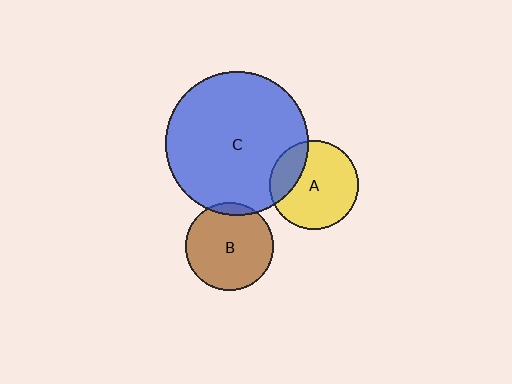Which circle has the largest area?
Circle C (blue).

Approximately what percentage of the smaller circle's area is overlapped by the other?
Approximately 25%.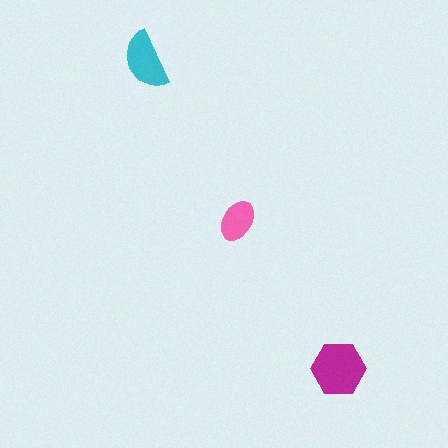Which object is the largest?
The magenta hexagon.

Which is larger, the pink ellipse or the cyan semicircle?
The cyan semicircle.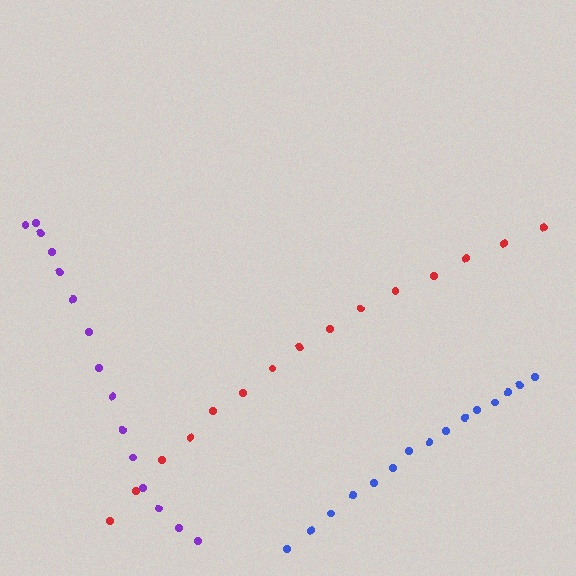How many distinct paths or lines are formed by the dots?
There are 3 distinct paths.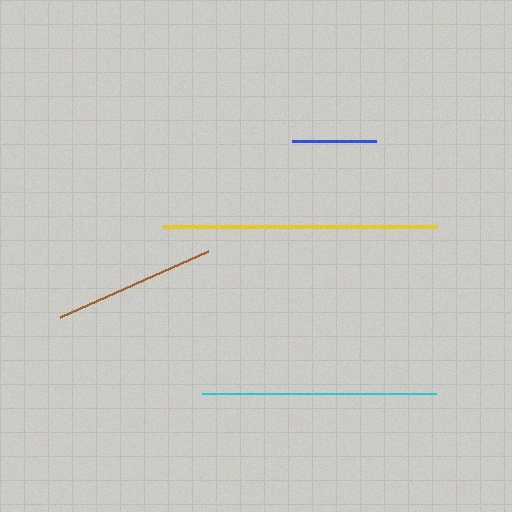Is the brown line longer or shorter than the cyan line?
The cyan line is longer than the brown line.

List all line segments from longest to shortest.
From longest to shortest: yellow, cyan, brown, blue.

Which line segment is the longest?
The yellow line is the longest at approximately 274 pixels.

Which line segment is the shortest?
The blue line is the shortest at approximately 84 pixels.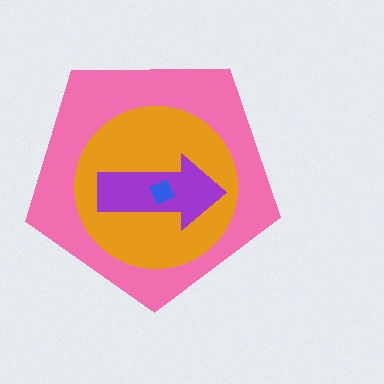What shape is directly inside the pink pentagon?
The orange circle.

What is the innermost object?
The blue square.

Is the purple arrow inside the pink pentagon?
Yes.